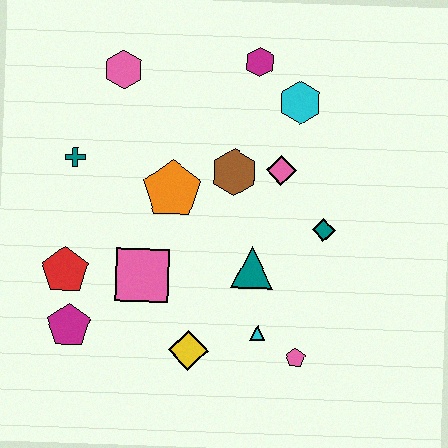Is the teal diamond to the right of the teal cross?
Yes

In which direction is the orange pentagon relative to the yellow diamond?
The orange pentagon is above the yellow diamond.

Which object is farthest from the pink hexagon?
The pink pentagon is farthest from the pink hexagon.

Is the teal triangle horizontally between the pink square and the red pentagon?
No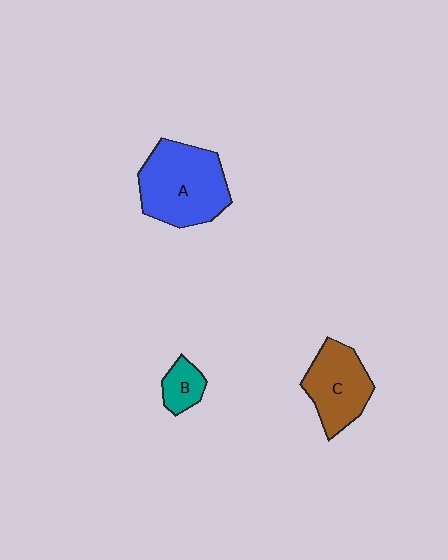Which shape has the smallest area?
Shape B (teal).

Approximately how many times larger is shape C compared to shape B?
Approximately 2.5 times.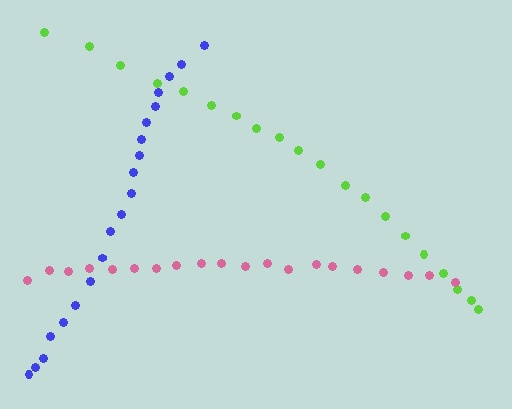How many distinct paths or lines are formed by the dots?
There are 3 distinct paths.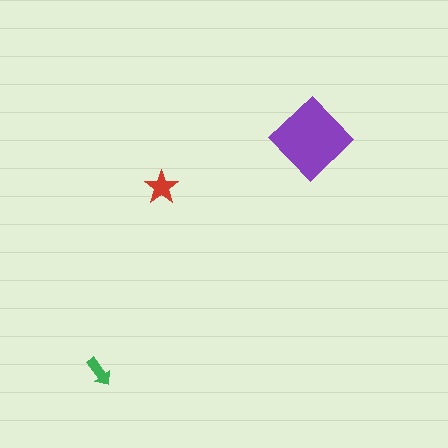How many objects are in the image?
There are 3 objects in the image.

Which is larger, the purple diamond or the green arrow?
The purple diamond.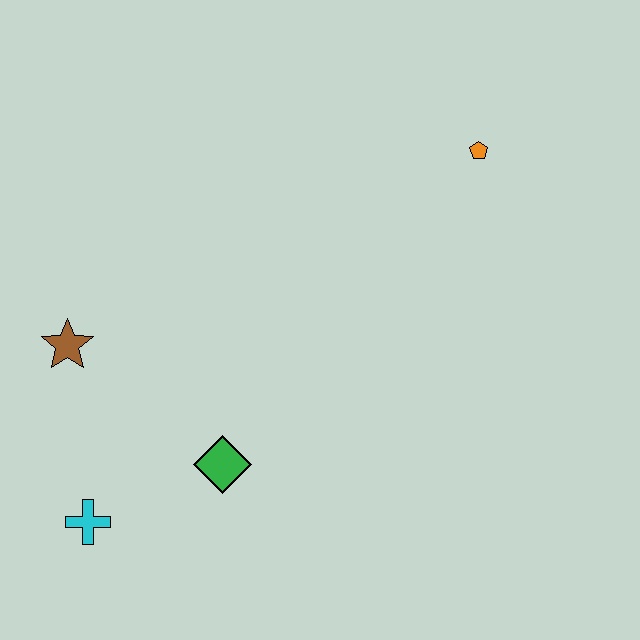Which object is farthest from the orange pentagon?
The cyan cross is farthest from the orange pentagon.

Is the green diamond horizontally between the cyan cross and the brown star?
No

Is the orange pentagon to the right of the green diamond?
Yes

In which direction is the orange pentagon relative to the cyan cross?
The orange pentagon is to the right of the cyan cross.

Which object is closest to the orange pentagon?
The green diamond is closest to the orange pentagon.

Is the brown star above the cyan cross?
Yes